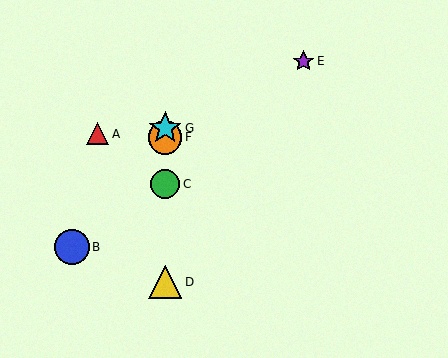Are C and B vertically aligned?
No, C is at x≈165 and B is at x≈72.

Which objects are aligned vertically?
Objects C, D, F, G are aligned vertically.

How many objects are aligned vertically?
4 objects (C, D, F, G) are aligned vertically.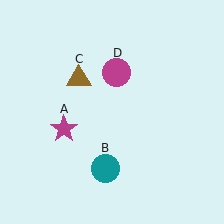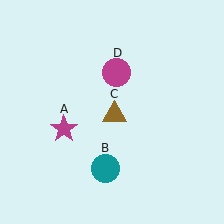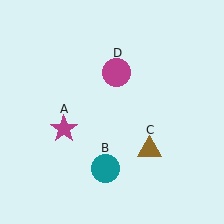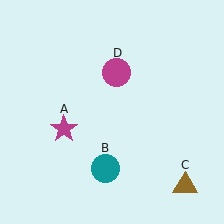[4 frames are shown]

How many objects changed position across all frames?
1 object changed position: brown triangle (object C).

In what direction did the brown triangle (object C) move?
The brown triangle (object C) moved down and to the right.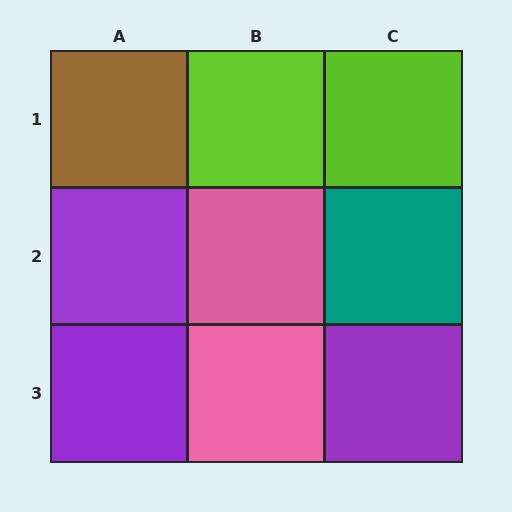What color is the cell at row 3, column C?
Purple.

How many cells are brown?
1 cell is brown.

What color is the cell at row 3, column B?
Pink.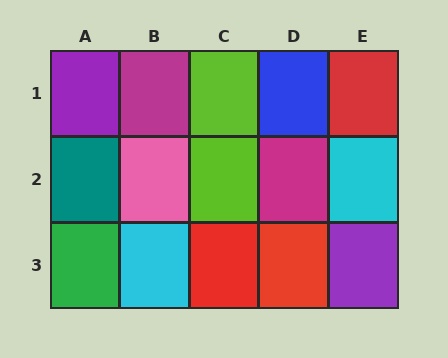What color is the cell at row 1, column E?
Red.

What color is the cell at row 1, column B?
Magenta.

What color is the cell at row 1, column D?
Blue.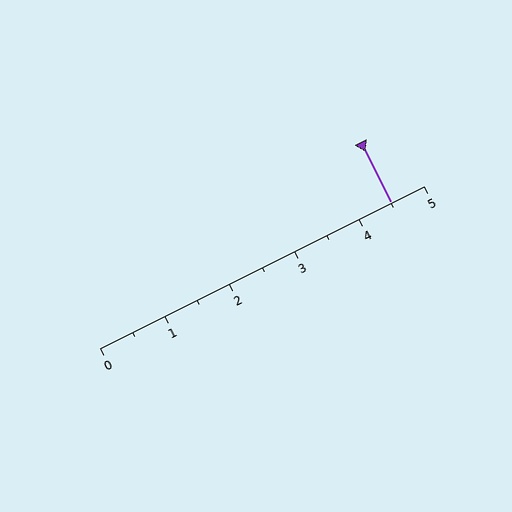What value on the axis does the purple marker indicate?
The marker indicates approximately 4.5.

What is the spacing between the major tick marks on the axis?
The major ticks are spaced 1 apart.